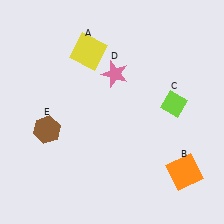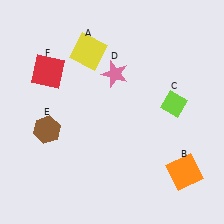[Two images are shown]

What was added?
A red square (F) was added in Image 2.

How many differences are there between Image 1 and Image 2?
There is 1 difference between the two images.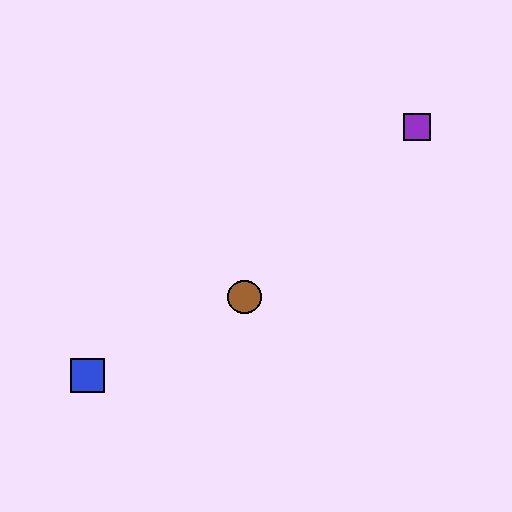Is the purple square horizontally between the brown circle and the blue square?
No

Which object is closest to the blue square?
The brown circle is closest to the blue square.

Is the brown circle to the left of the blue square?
No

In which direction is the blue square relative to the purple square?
The blue square is to the left of the purple square.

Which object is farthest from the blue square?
The purple square is farthest from the blue square.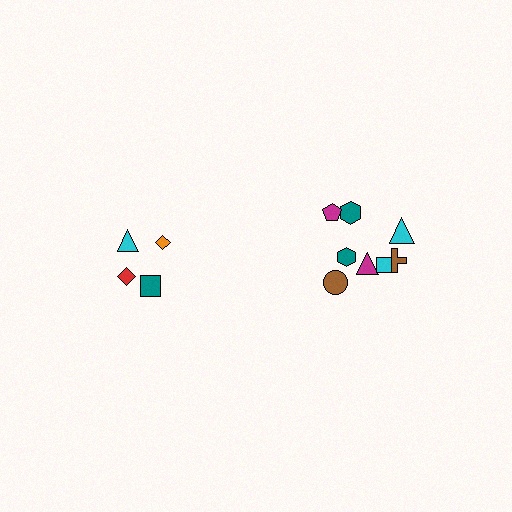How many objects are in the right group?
There are 8 objects.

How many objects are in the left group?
There are 4 objects.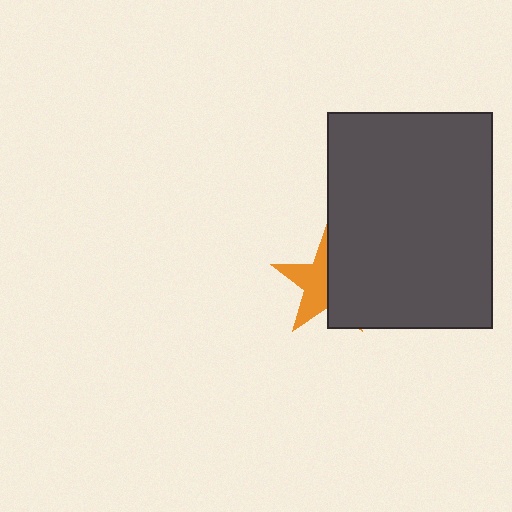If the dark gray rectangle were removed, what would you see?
You would see the complete orange star.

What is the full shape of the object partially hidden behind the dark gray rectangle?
The partially hidden object is an orange star.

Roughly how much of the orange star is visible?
About half of it is visible (roughly 50%).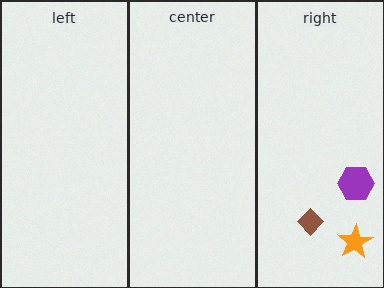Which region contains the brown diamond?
The right region.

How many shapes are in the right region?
3.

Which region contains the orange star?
The right region.